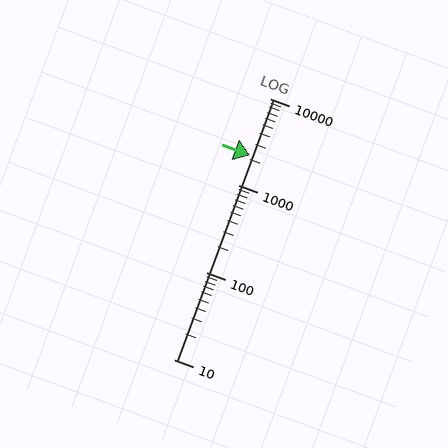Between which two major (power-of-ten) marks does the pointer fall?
The pointer is between 1000 and 10000.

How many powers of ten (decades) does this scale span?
The scale spans 3 decades, from 10 to 10000.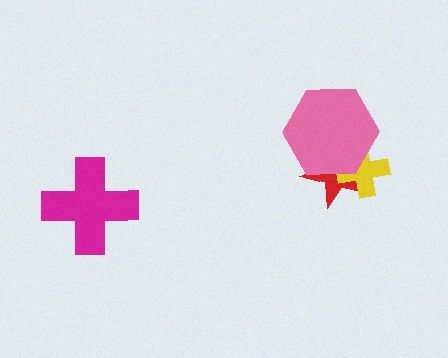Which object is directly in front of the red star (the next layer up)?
The yellow cross is directly in front of the red star.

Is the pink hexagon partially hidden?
No, no other shape covers it.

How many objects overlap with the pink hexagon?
2 objects overlap with the pink hexagon.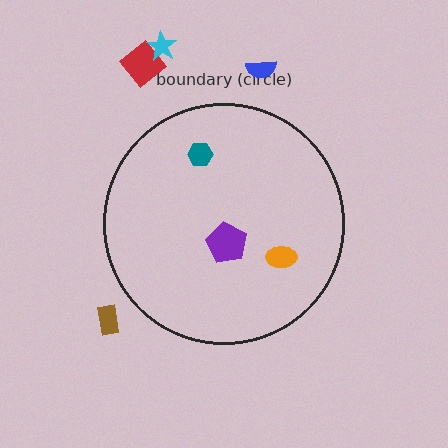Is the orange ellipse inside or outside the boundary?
Inside.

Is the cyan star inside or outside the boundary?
Outside.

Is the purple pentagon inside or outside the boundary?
Inside.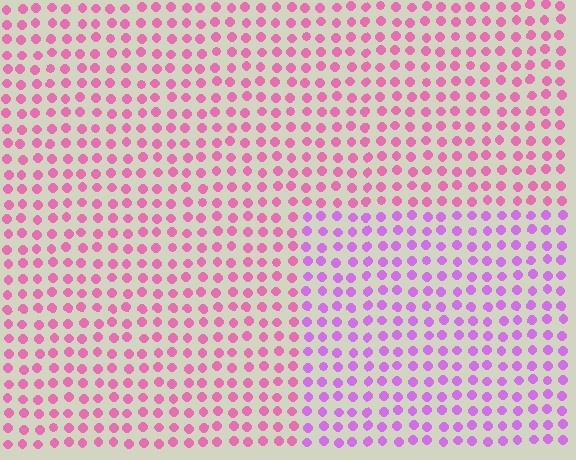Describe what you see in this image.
The image is filled with small pink elements in a uniform arrangement. A rectangle-shaped region is visible where the elements are tinted to a slightly different hue, forming a subtle color boundary.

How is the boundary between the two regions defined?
The boundary is defined purely by a slight shift in hue (about 38 degrees). Spacing, size, and orientation are identical on both sides.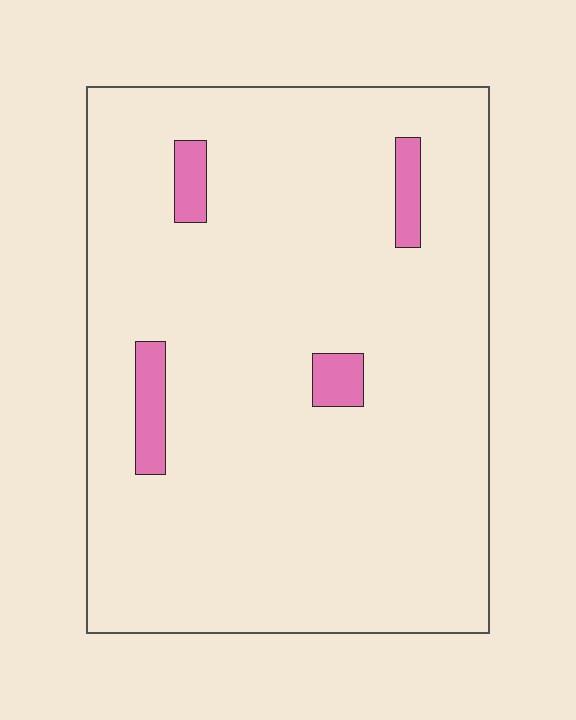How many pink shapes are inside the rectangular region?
4.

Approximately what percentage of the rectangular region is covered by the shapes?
Approximately 5%.